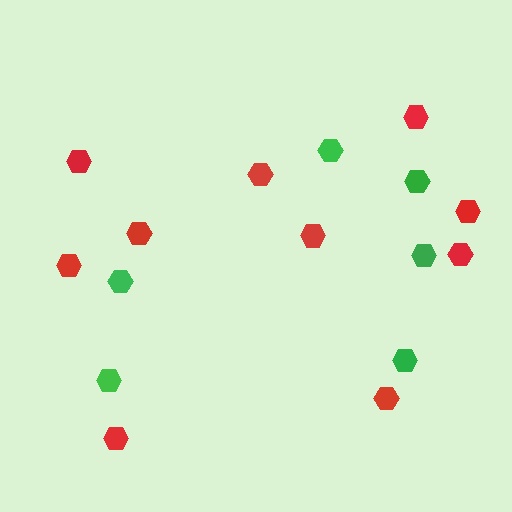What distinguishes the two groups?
There are 2 groups: one group of green hexagons (6) and one group of red hexagons (10).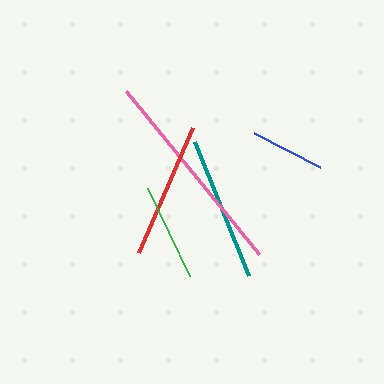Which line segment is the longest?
The pink line is the longest at approximately 211 pixels.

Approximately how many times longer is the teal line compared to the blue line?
The teal line is approximately 1.9 times the length of the blue line.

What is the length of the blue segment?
The blue segment is approximately 75 pixels long.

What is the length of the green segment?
The green segment is approximately 97 pixels long.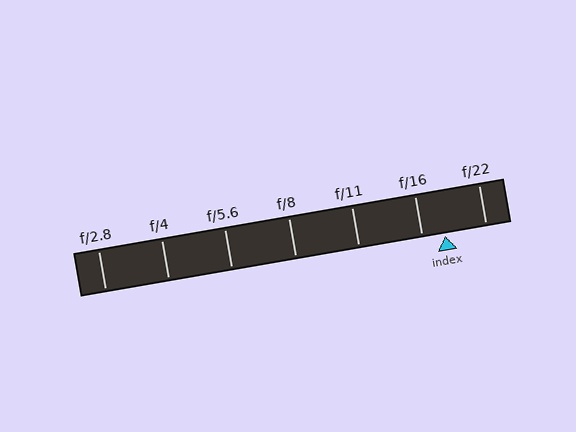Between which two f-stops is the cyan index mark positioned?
The index mark is between f/16 and f/22.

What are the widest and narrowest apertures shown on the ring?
The widest aperture shown is f/2.8 and the narrowest is f/22.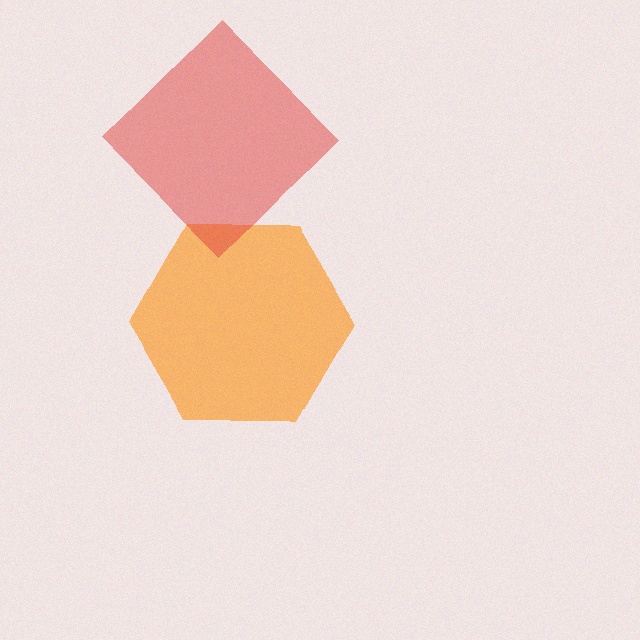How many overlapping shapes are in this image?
There are 2 overlapping shapes in the image.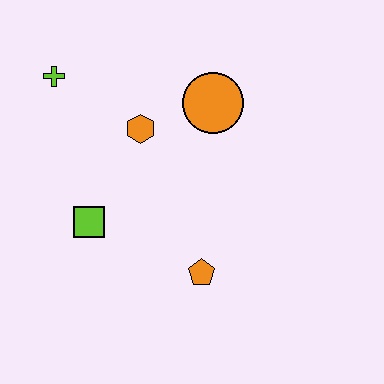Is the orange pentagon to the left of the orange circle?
Yes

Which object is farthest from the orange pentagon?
The lime cross is farthest from the orange pentagon.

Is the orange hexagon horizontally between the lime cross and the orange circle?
Yes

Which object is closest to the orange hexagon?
The orange circle is closest to the orange hexagon.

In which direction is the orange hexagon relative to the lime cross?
The orange hexagon is to the right of the lime cross.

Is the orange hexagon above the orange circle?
No